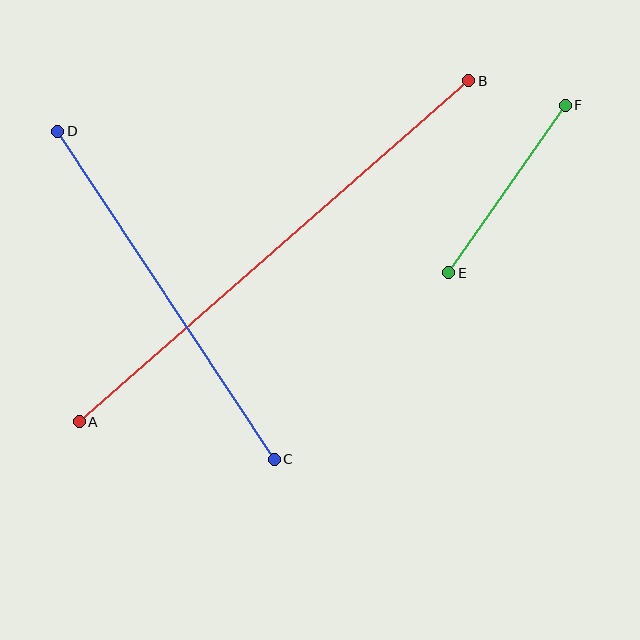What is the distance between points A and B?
The distance is approximately 518 pixels.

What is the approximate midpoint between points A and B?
The midpoint is at approximately (274, 251) pixels.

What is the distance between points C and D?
The distance is approximately 393 pixels.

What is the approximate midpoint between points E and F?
The midpoint is at approximately (507, 189) pixels.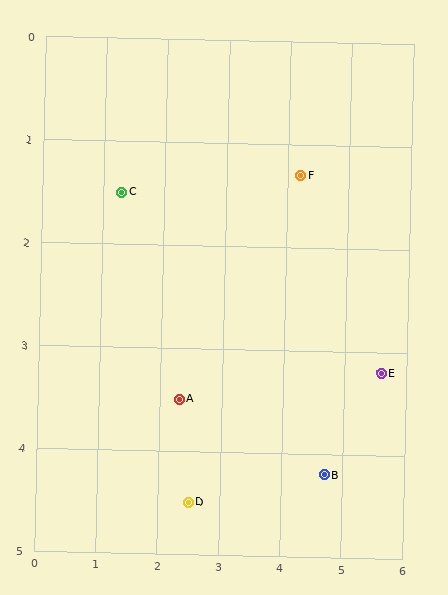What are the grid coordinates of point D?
Point D is at approximately (2.5, 4.5).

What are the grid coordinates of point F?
Point F is at approximately (4.2, 1.3).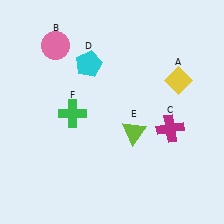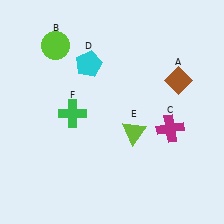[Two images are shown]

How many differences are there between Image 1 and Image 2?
There are 2 differences between the two images.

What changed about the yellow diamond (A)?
In Image 1, A is yellow. In Image 2, it changed to brown.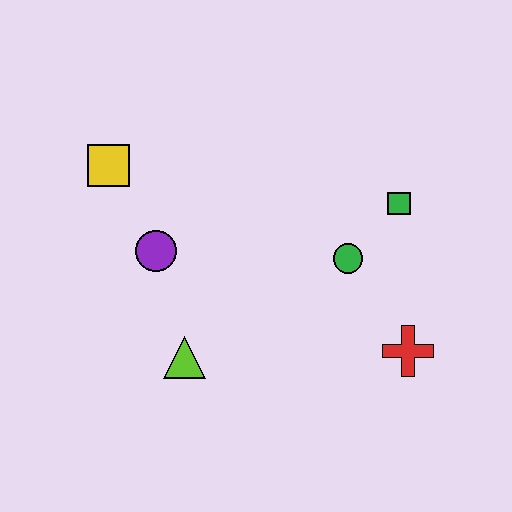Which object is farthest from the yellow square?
The red cross is farthest from the yellow square.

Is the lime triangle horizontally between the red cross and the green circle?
No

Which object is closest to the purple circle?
The yellow square is closest to the purple circle.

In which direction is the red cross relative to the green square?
The red cross is below the green square.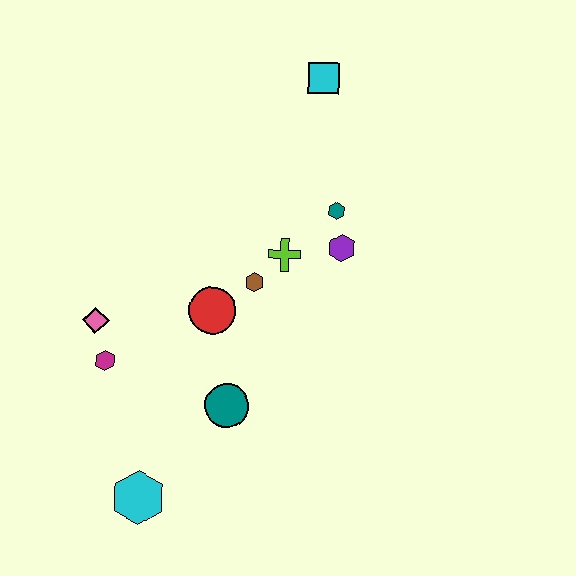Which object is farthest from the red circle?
The cyan square is farthest from the red circle.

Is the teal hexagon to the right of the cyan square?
Yes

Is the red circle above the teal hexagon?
No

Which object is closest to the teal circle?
The red circle is closest to the teal circle.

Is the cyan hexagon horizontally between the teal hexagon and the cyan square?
No